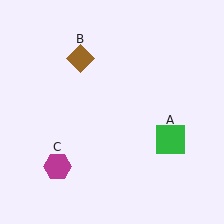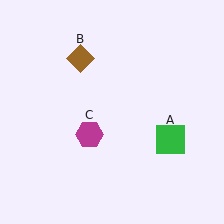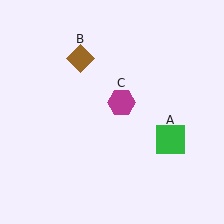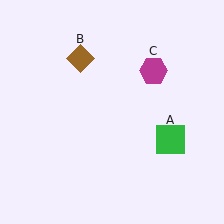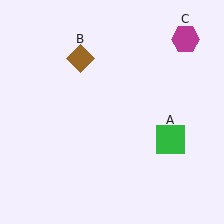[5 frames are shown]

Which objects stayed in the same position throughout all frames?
Green square (object A) and brown diamond (object B) remained stationary.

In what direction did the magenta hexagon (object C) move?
The magenta hexagon (object C) moved up and to the right.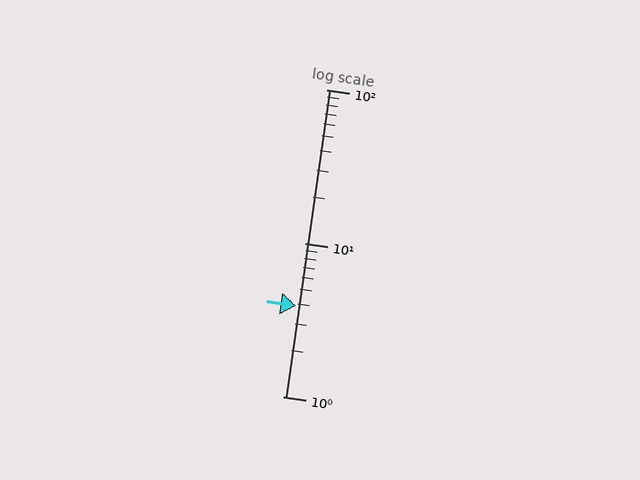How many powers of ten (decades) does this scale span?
The scale spans 2 decades, from 1 to 100.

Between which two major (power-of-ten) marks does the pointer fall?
The pointer is between 1 and 10.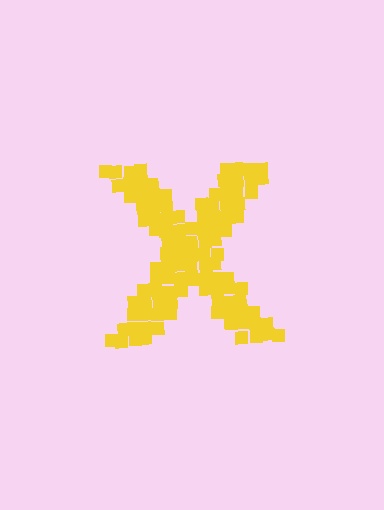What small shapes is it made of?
It is made of small squares.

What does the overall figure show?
The overall figure shows the letter X.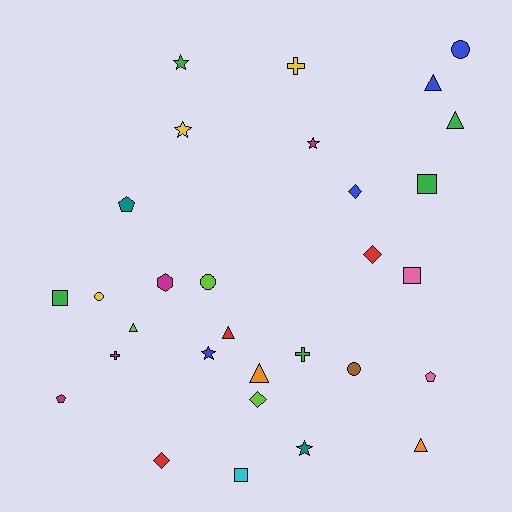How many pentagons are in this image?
There are 3 pentagons.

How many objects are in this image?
There are 30 objects.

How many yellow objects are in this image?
There are 3 yellow objects.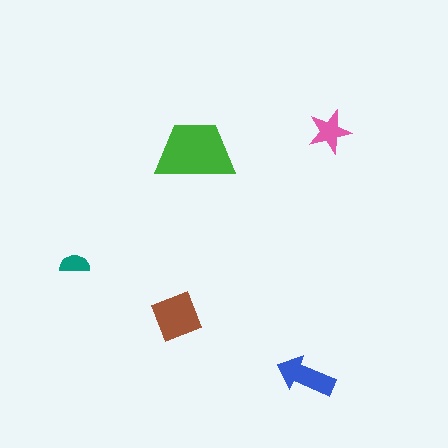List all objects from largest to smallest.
The green trapezoid, the brown square, the blue arrow, the pink star, the teal semicircle.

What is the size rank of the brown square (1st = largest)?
2nd.